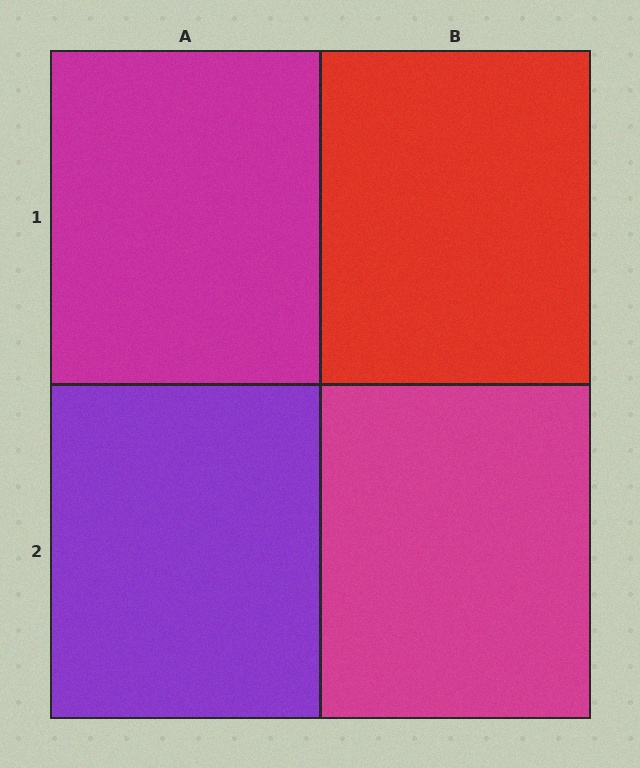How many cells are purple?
1 cell is purple.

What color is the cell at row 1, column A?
Magenta.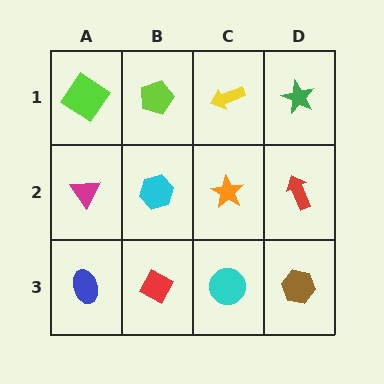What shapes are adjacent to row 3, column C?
An orange star (row 2, column C), a red diamond (row 3, column B), a brown hexagon (row 3, column D).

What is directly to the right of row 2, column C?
A red arrow.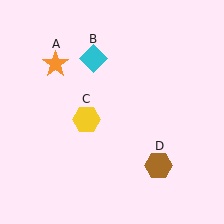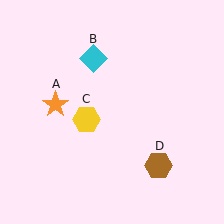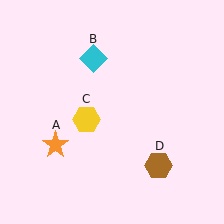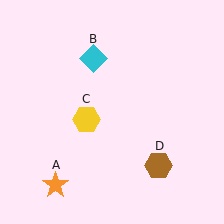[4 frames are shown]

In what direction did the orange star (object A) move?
The orange star (object A) moved down.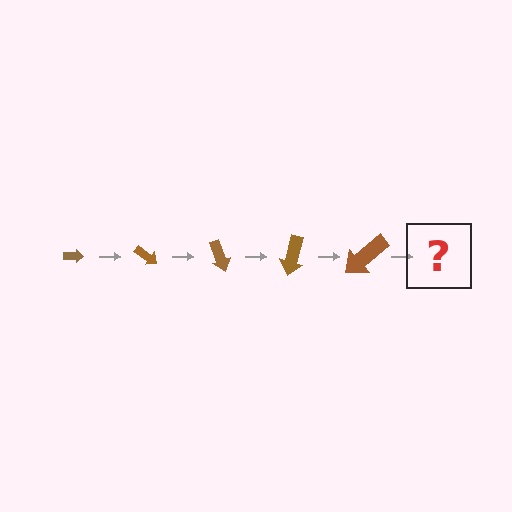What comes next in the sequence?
The next element should be an arrow, larger than the previous one and rotated 175 degrees from the start.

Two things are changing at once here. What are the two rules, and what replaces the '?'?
The two rules are that the arrow grows larger each step and it rotates 35 degrees each step. The '?' should be an arrow, larger than the previous one and rotated 175 degrees from the start.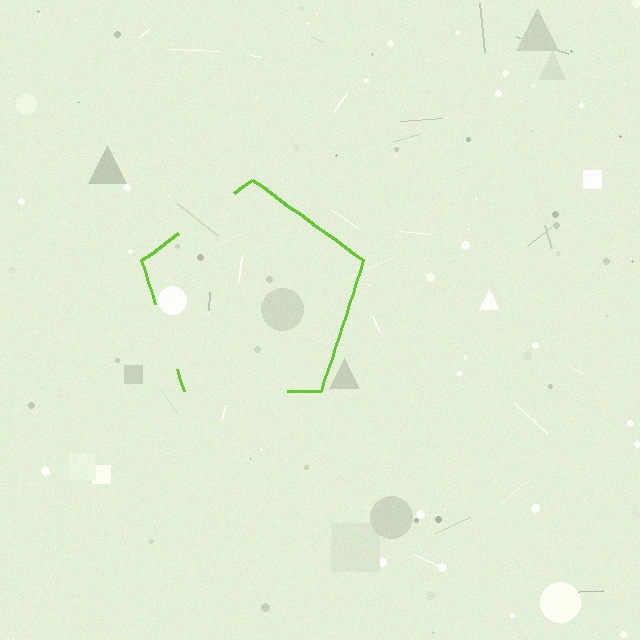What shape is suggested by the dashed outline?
The dashed outline suggests a pentagon.